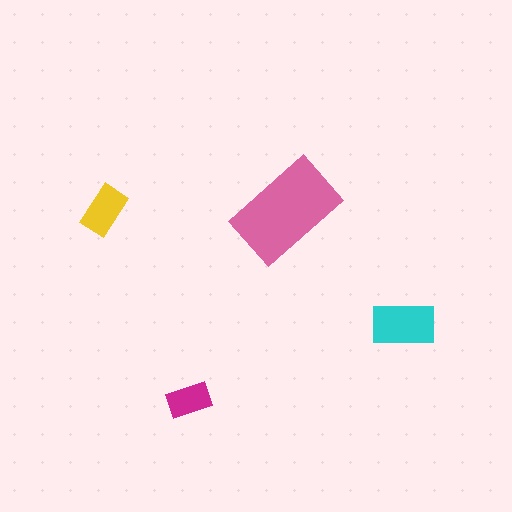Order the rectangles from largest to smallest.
the pink one, the cyan one, the yellow one, the magenta one.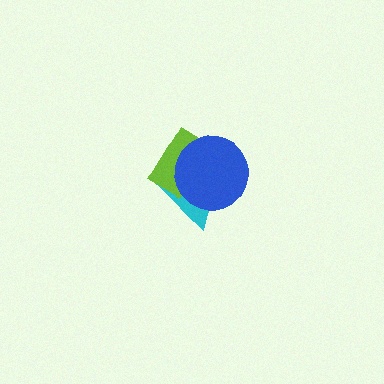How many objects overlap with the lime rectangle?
2 objects overlap with the lime rectangle.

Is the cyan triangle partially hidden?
Yes, it is partially covered by another shape.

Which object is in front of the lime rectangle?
The blue circle is in front of the lime rectangle.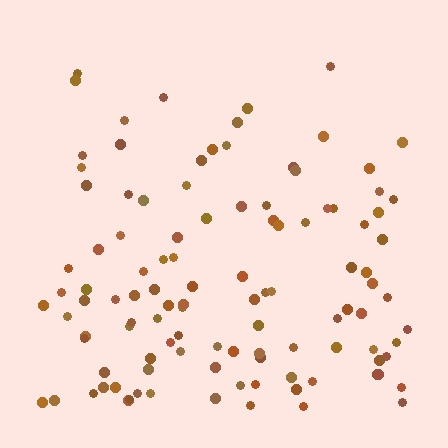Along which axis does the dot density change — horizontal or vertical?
Vertical.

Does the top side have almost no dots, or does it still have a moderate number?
Still a moderate number, just noticeably fewer than the bottom.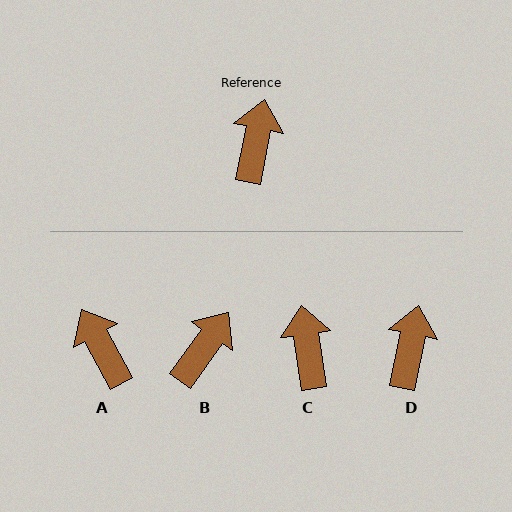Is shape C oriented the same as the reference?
No, it is off by about 20 degrees.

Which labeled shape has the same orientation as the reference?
D.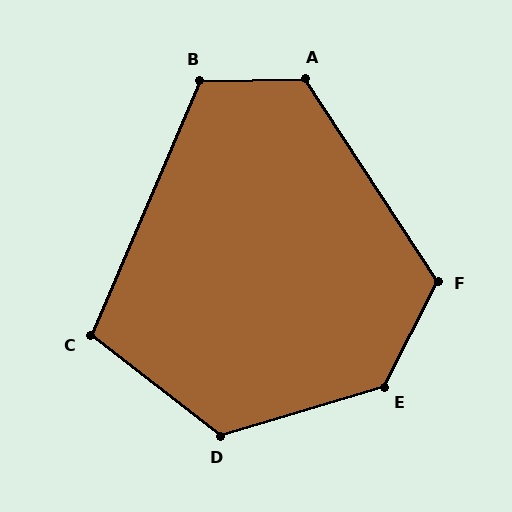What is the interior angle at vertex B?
Approximately 114 degrees (obtuse).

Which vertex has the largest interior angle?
E, at approximately 133 degrees.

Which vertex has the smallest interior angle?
C, at approximately 104 degrees.